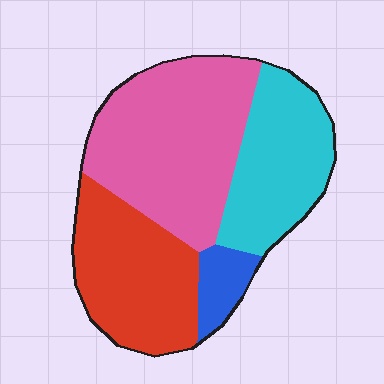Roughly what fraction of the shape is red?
Red covers roughly 30% of the shape.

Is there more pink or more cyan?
Pink.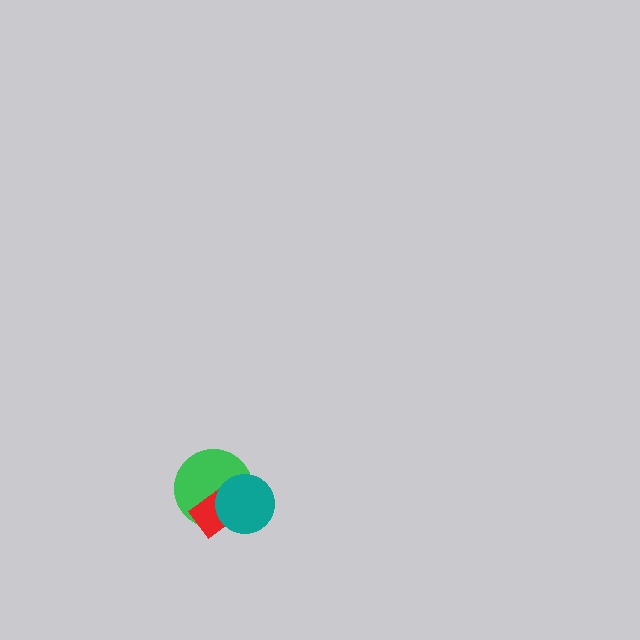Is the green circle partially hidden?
Yes, it is partially covered by another shape.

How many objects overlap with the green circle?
2 objects overlap with the green circle.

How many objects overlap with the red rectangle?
2 objects overlap with the red rectangle.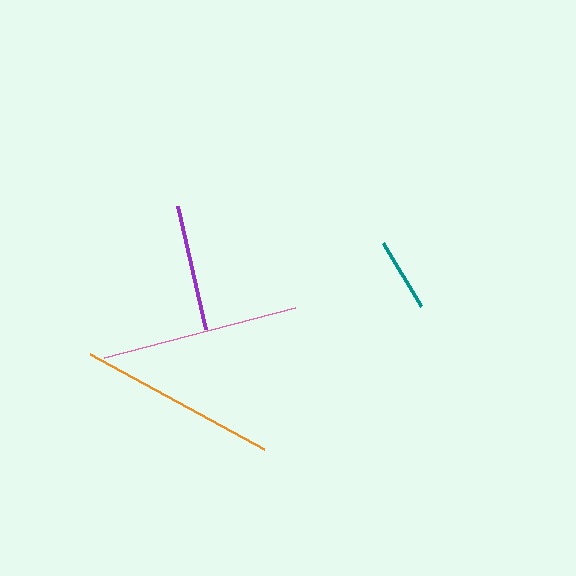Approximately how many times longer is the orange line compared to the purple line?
The orange line is approximately 1.6 times the length of the purple line.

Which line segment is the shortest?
The teal line is the shortest at approximately 74 pixels.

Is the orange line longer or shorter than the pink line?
The orange line is longer than the pink line.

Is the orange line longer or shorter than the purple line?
The orange line is longer than the purple line.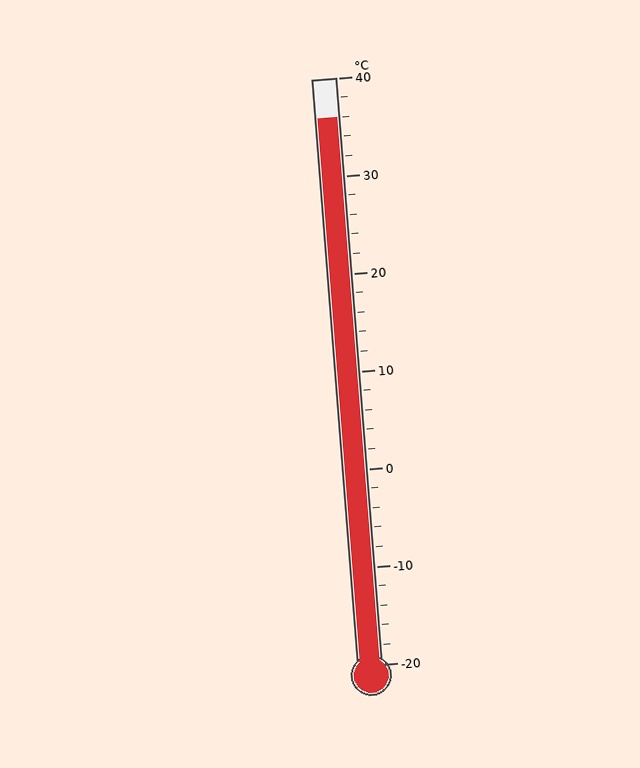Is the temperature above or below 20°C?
The temperature is above 20°C.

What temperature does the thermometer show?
The thermometer shows approximately 36°C.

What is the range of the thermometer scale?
The thermometer scale ranges from -20°C to 40°C.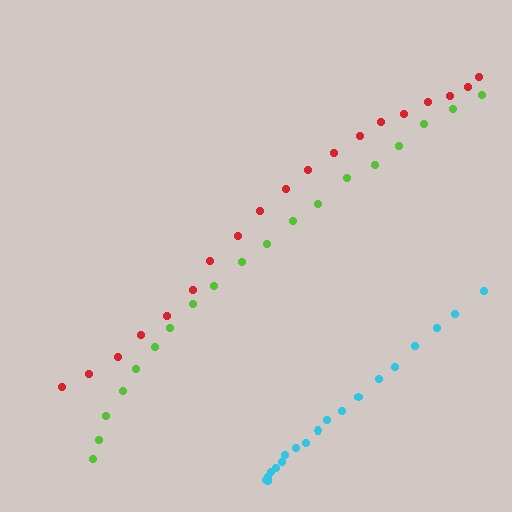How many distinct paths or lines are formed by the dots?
There are 3 distinct paths.